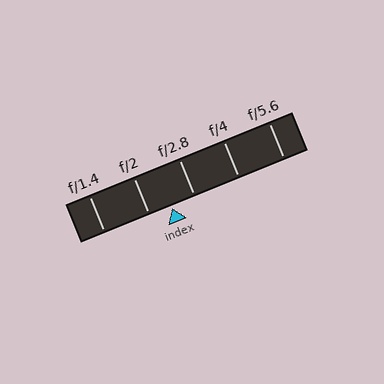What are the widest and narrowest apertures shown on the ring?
The widest aperture shown is f/1.4 and the narrowest is f/5.6.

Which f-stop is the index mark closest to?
The index mark is closest to f/2.8.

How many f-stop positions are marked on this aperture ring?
There are 5 f-stop positions marked.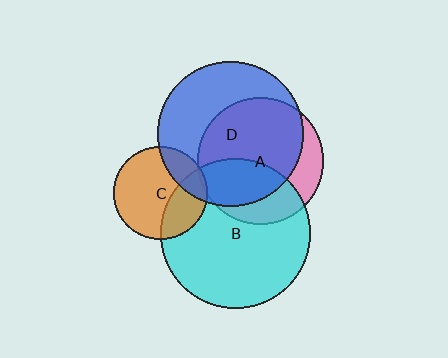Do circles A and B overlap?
Yes.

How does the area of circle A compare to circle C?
Approximately 1.8 times.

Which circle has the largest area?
Circle B (cyan).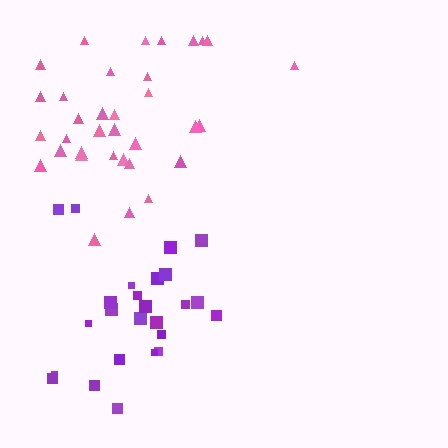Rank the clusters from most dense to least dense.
purple, pink.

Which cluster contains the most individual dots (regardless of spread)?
Pink (35).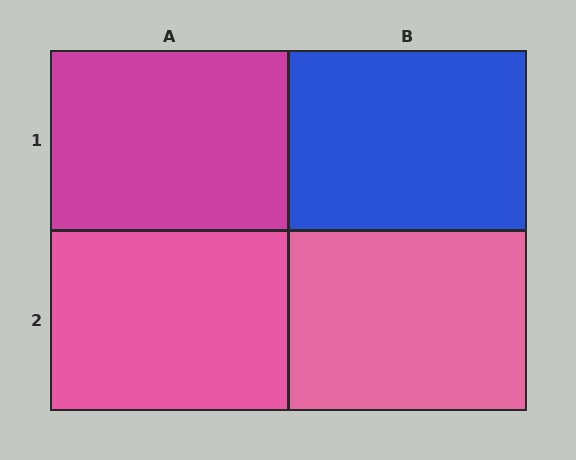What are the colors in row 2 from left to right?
Pink, pink.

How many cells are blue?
1 cell is blue.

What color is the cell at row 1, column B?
Blue.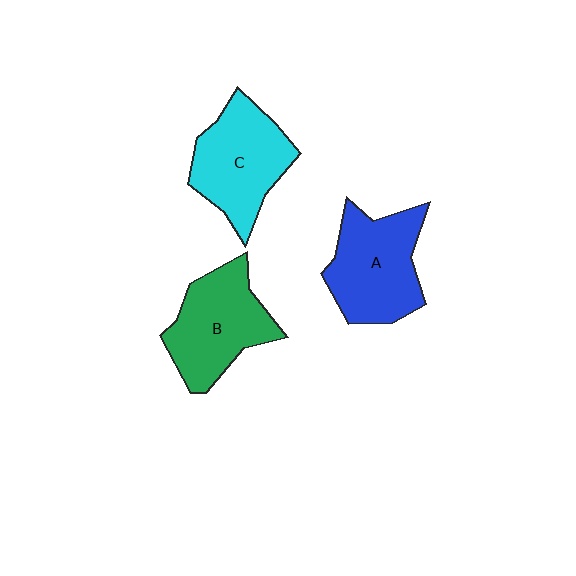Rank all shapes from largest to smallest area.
From largest to smallest: A (blue), C (cyan), B (green).